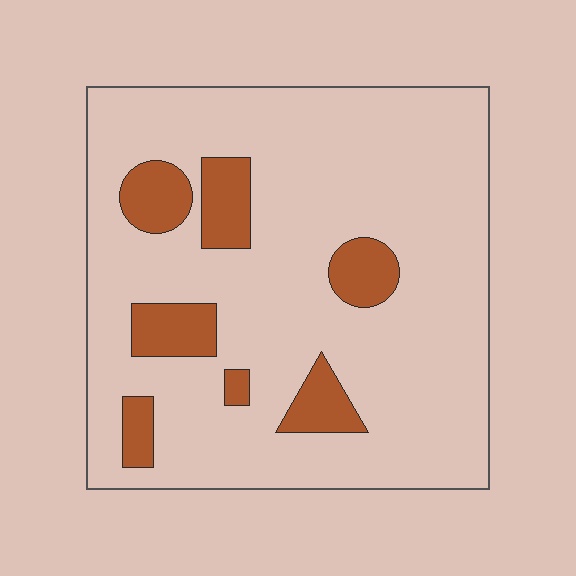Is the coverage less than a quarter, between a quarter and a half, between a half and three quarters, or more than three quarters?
Less than a quarter.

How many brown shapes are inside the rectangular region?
7.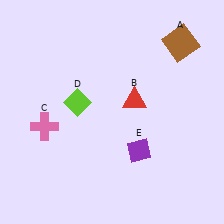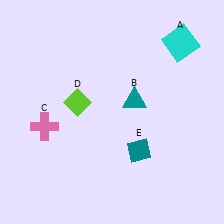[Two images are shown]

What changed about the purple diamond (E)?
In Image 1, E is purple. In Image 2, it changed to teal.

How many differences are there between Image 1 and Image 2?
There are 3 differences between the two images.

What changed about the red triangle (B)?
In Image 1, B is red. In Image 2, it changed to teal.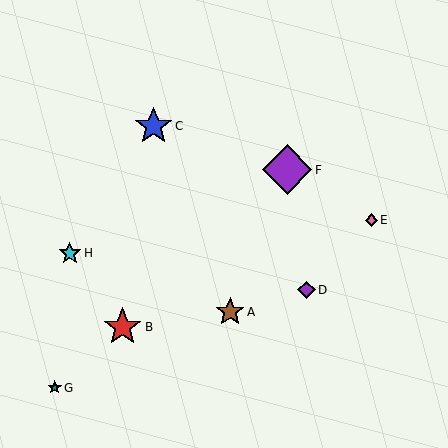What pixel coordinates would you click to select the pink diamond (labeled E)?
Click at (371, 220) to select the pink diamond E.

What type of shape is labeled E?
Shape E is a pink diamond.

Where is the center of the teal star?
The center of the teal star is at (55, 388).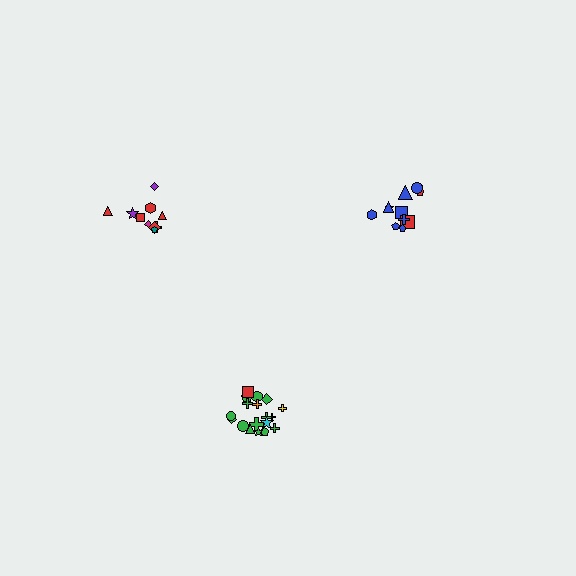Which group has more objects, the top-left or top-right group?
The top-right group.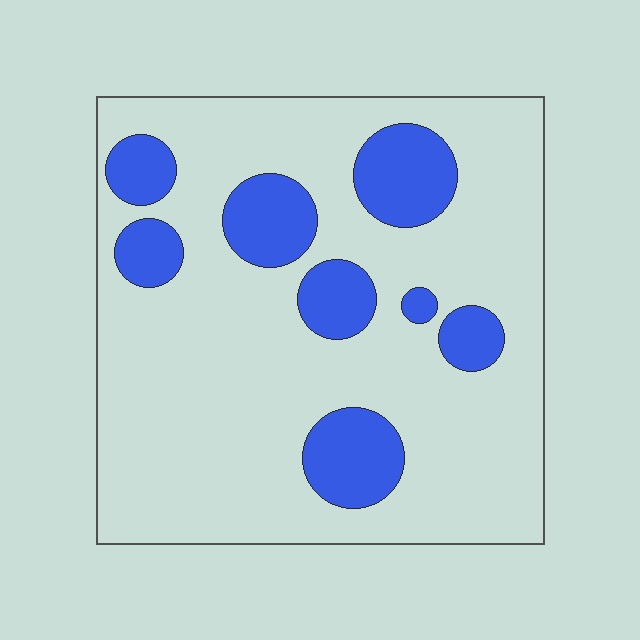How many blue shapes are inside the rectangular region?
8.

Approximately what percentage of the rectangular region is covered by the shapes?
Approximately 20%.